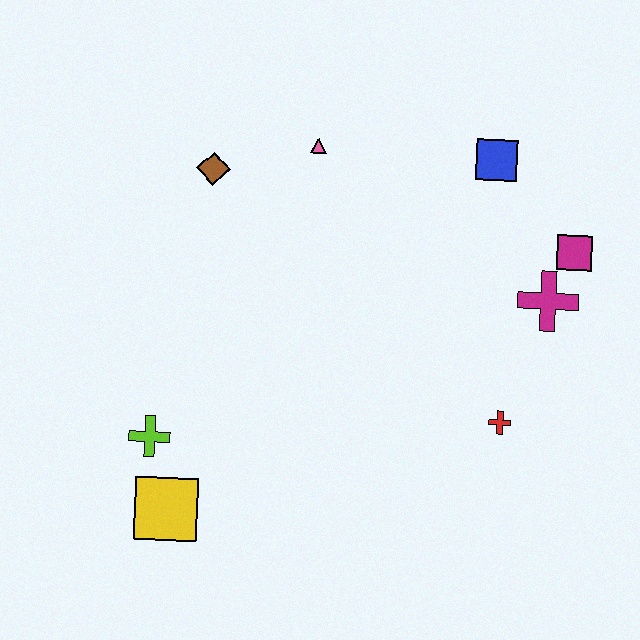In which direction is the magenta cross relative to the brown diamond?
The magenta cross is to the right of the brown diamond.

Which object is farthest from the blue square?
The yellow square is farthest from the blue square.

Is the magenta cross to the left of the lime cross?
No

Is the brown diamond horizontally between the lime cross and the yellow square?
No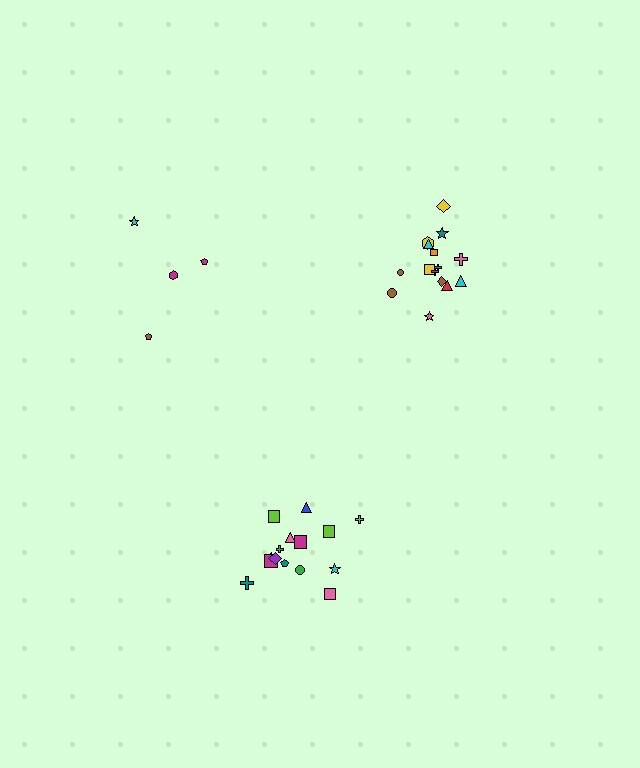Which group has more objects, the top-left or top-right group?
The top-right group.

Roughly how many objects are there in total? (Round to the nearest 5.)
Roughly 35 objects in total.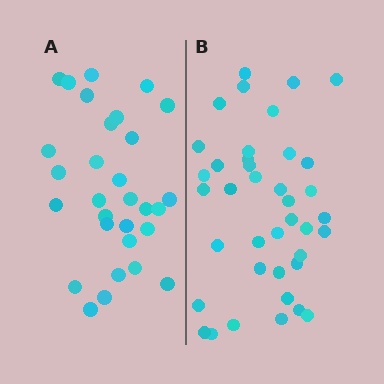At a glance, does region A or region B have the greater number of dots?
Region B (the right region) has more dots.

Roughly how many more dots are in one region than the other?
Region B has roughly 8 or so more dots than region A.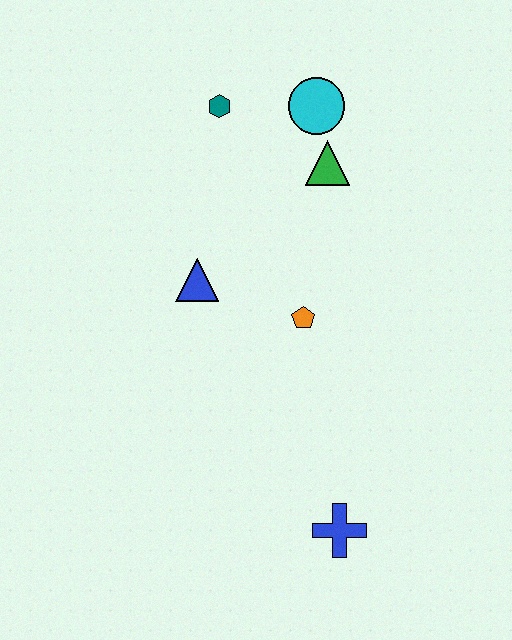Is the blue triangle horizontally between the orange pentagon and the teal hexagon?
No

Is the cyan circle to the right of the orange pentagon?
Yes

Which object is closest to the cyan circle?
The green triangle is closest to the cyan circle.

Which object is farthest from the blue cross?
The teal hexagon is farthest from the blue cross.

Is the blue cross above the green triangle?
No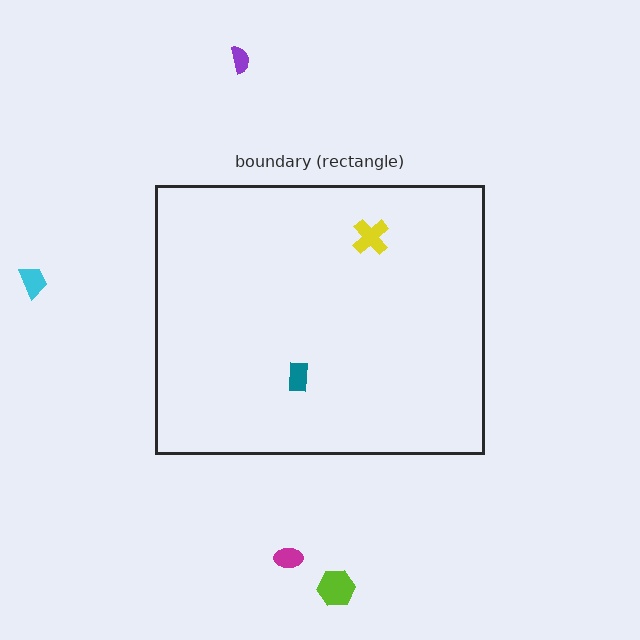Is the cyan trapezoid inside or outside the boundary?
Outside.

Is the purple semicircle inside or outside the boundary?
Outside.